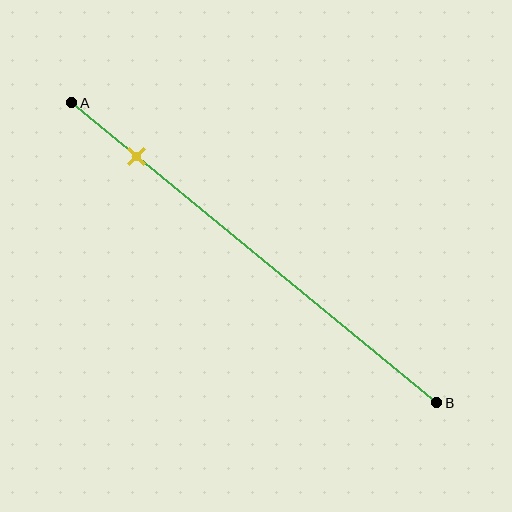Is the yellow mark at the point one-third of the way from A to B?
No, the mark is at about 20% from A, not at the 33% one-third point.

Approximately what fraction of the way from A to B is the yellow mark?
The yellow mark is approximately 20% of the way from A to B.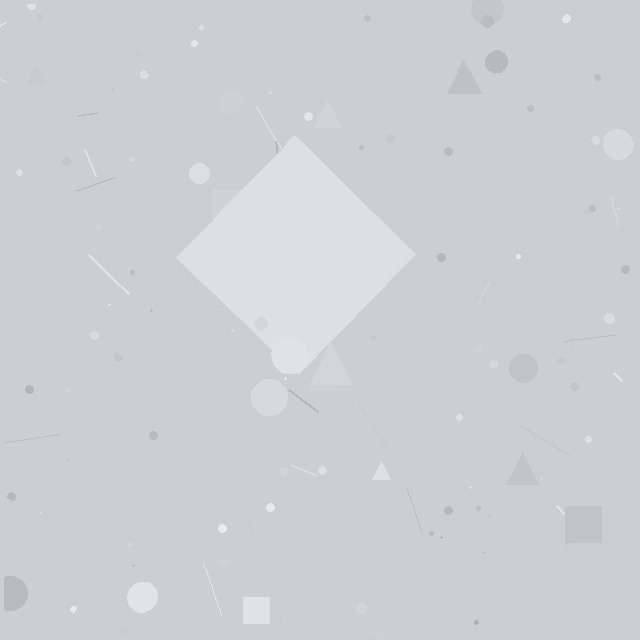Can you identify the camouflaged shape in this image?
The camouflaged shape is a diamond.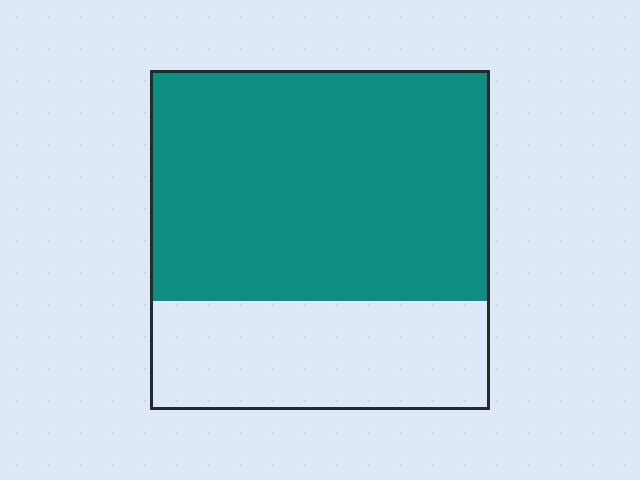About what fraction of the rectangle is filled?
About two thirds (2/3).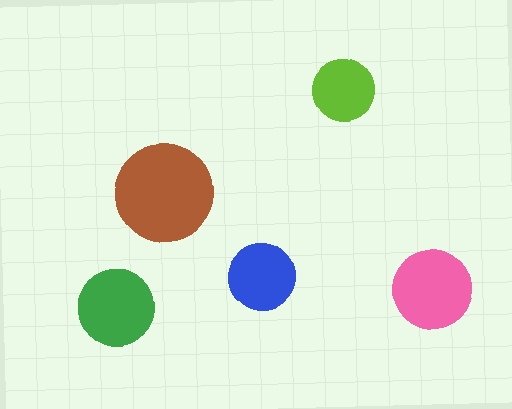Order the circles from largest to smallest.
the brown one, the pink one, the green one, the blue one, the lime one.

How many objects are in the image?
There are 5 objects in the image.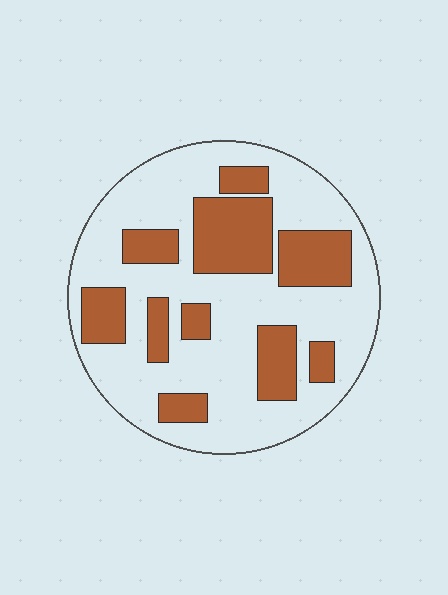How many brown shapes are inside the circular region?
10.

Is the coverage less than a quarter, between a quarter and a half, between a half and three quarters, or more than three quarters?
Between a quarter and a half.